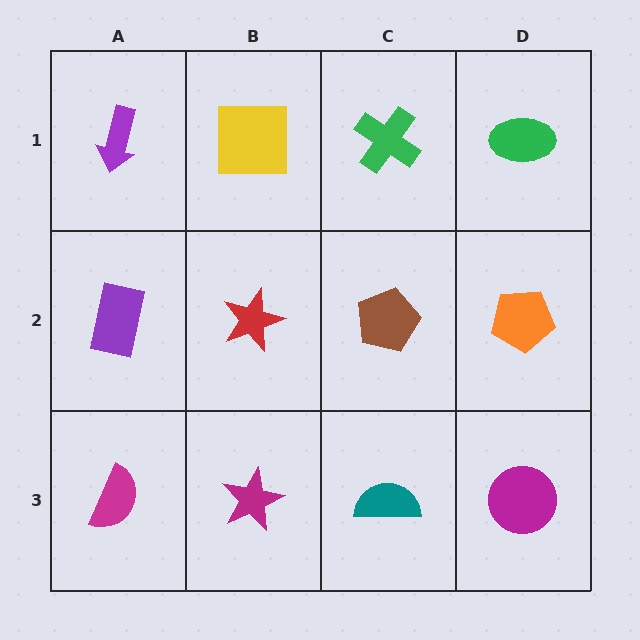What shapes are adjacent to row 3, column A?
A purple rectangle (row 2, column A), a magenta star (row 3, column B).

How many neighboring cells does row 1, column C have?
3.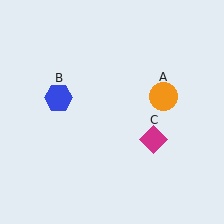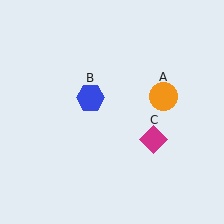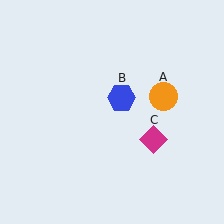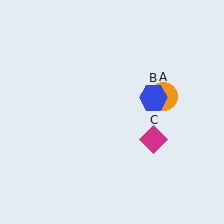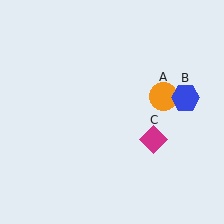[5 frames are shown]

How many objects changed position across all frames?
1 object changed position: blue hexagon (object B).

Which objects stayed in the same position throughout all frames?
Orange circle (object A) and magenta diamond (object C) remained stationary.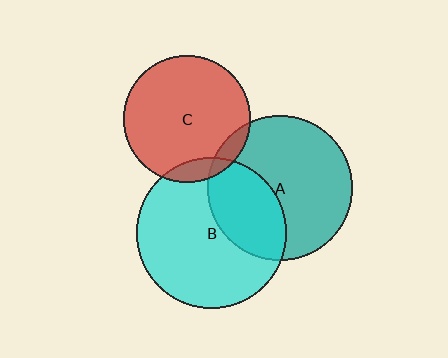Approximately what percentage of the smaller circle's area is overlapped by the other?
Approximately 35%.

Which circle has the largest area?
Circle B (cyan).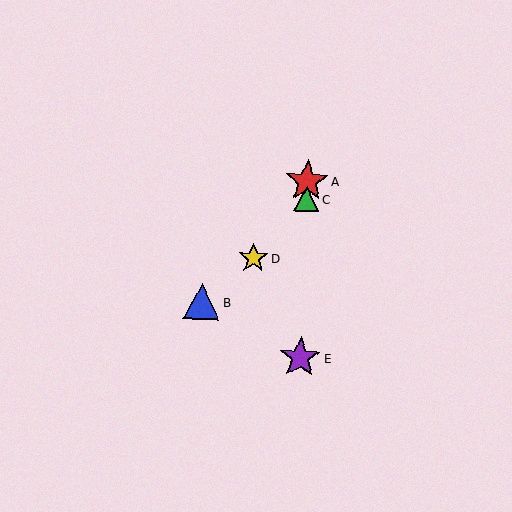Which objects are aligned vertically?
Objects A, C, E are aligned vertically.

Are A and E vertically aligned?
Yes, both are at x≈307.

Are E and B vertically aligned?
No, E is at x≈300 and B is at x≈202.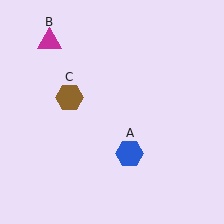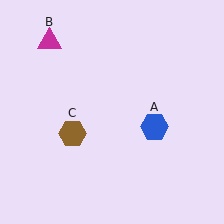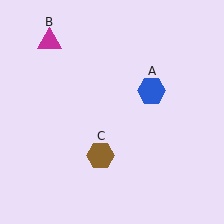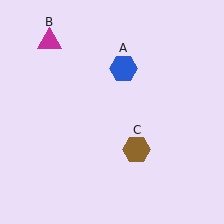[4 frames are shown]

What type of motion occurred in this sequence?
The blue hexagon (object A), brown hexagon (object C) rotated counterclockwise around the center of the scene.